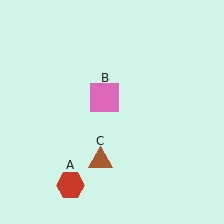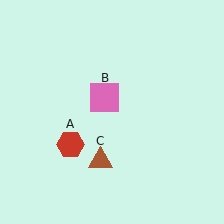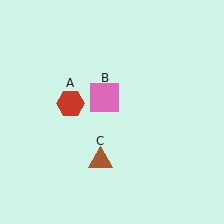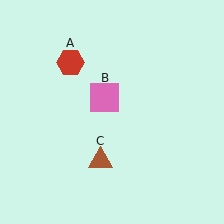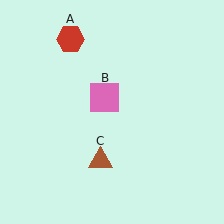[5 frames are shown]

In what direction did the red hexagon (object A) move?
The red hexagon (object A) moved up.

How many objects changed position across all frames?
1 object changed position: red hexagon (object A).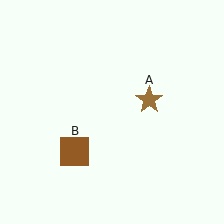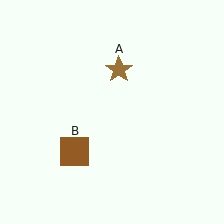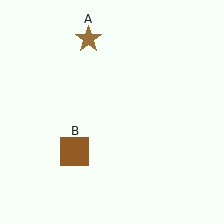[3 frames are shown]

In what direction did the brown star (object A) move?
The brown star (object A) moved up and to the left.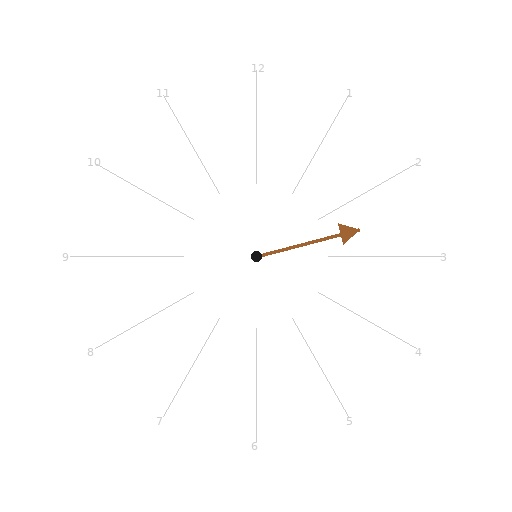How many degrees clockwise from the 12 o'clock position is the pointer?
Approximately 76 degrees.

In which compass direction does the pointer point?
East.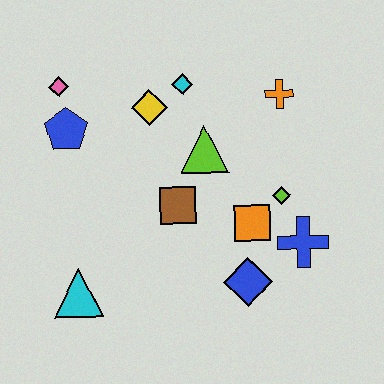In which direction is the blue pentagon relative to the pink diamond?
The blue pentagon is below the pink diamond.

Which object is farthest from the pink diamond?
The blue cross is farthest from the pink diamond.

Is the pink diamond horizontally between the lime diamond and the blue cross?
No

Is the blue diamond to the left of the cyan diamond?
No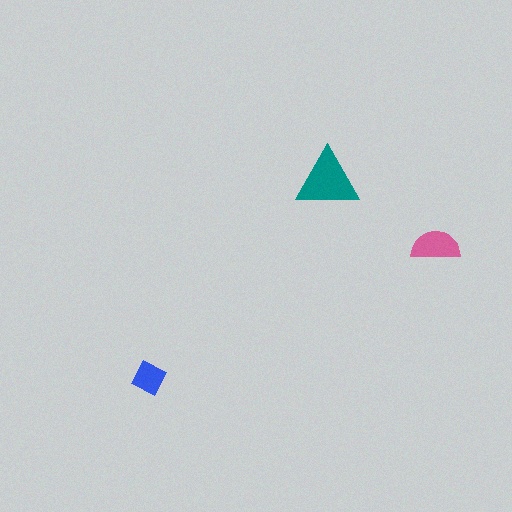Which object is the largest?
The teal triangle.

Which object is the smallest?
The blue diamond.